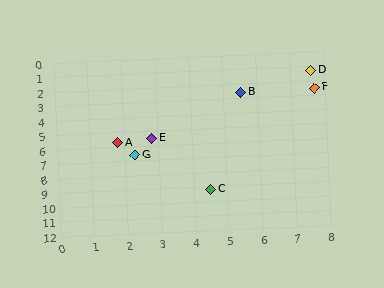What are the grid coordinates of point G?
Point G is at approximately (2.3, 6.6).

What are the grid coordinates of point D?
Point D is at approximately (7.6, 1.3).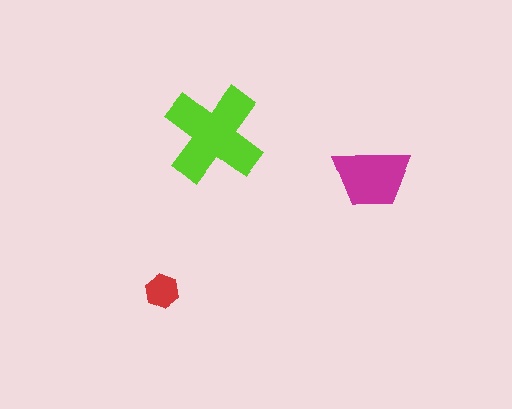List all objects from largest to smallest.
The lime cross, the magenta trapezoid, the red hexagon.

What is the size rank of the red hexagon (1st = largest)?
3rd.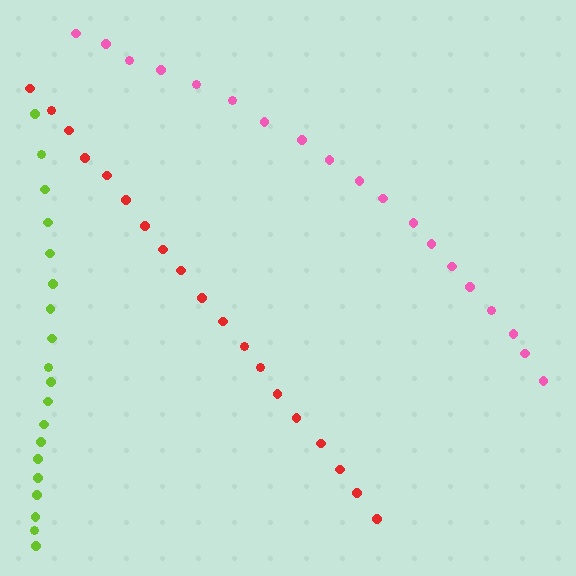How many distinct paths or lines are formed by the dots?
There are 3 distinct paths.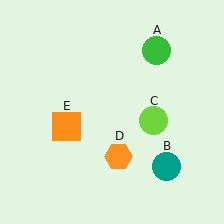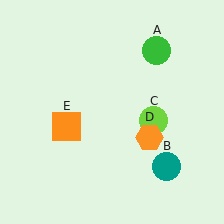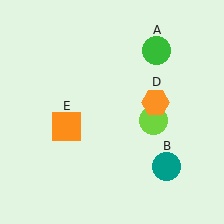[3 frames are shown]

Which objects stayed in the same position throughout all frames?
Green circle (object A) and teal circle (object B) and lime circle (object C) and orange square (object E) remained stationary.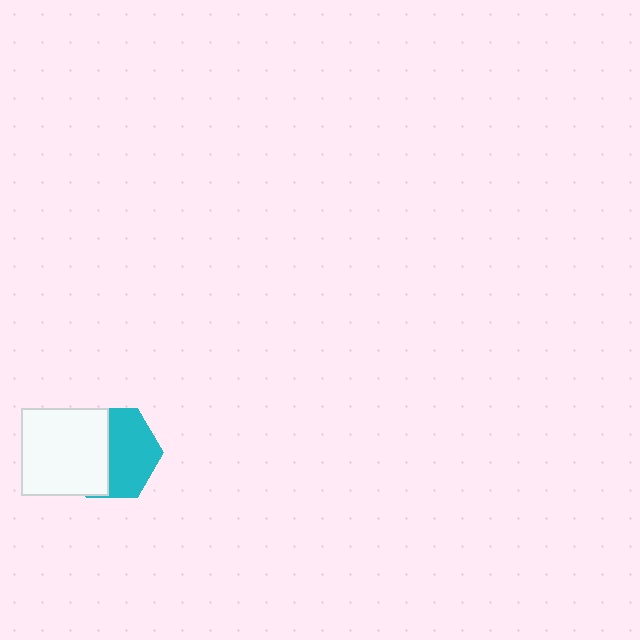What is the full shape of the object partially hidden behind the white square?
The partially hidden object is a cyan hexagon.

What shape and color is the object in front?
The object in front is a white square.